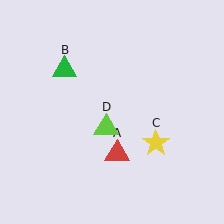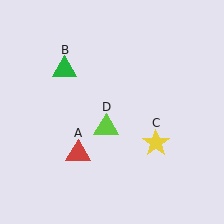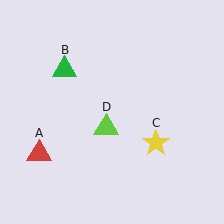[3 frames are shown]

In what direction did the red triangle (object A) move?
The red triangle (object A) moved left.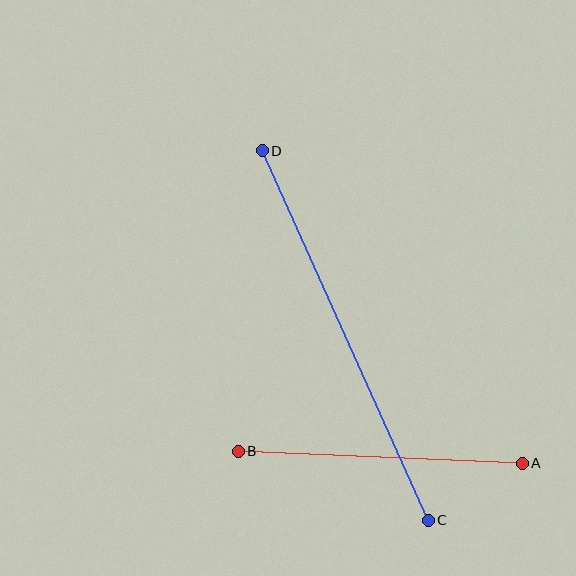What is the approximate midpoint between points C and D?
The midpoint is at approximately (345, 335) pixels.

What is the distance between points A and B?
The distance is approximately 284 pixels.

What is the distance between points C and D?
The distance is approximately 406 pixels.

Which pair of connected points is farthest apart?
Points C and D are farthest apart.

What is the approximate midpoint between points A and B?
The midpoint is at approximately (380, 457) pixels.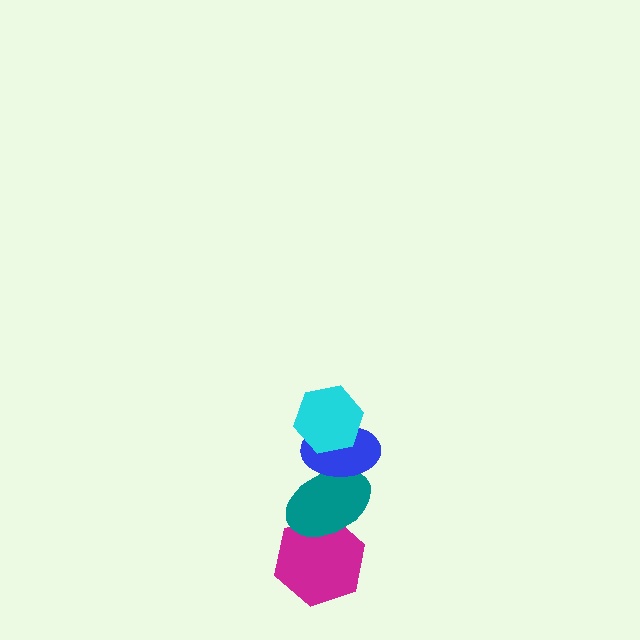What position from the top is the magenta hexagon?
The magenta hexagon is 4th from the top.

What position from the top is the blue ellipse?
The blue ellipse is 2nd from the top.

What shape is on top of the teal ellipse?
The blue ellipse is on top of the teal ellipse.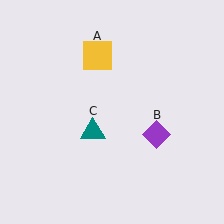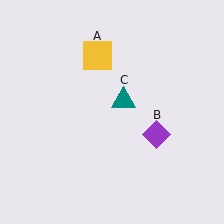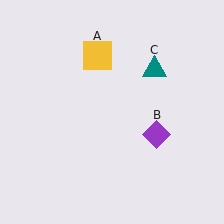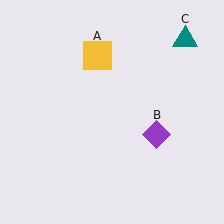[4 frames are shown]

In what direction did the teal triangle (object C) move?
The teal triangle (object C) moved up and to the right.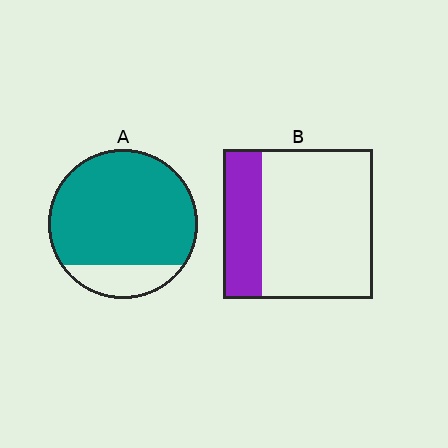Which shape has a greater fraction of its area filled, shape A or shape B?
Shape A.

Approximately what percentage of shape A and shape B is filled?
A is approximately 85% and B is approximately 25%.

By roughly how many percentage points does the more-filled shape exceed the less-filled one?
By roughly 55 percentage points (A over B).